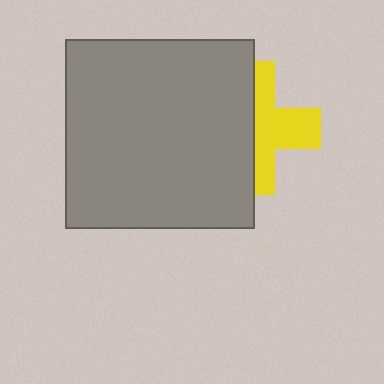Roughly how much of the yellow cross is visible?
About half of it is visible (roughly 49%).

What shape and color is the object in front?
The object in front is a gray square.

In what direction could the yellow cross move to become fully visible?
The yellow cross could move right. That would shift it out from behind the gray square entirely.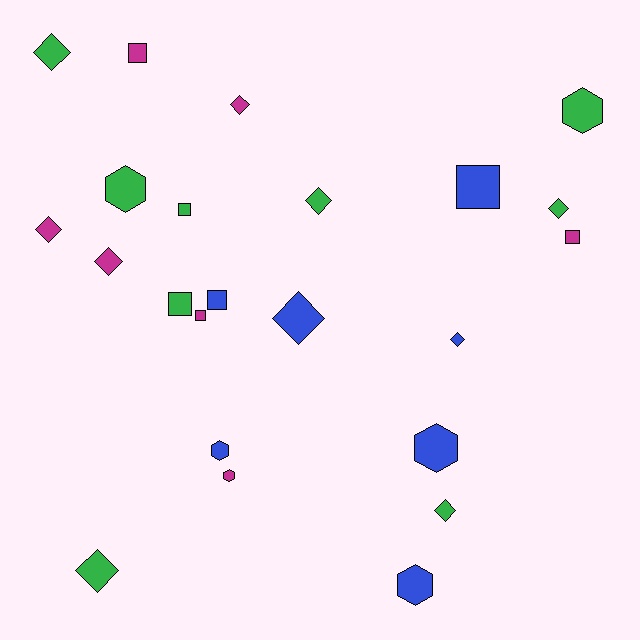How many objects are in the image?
There are 23 objects.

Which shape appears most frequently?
Diamond, with 10 objects.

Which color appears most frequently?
Green, with 9 objects.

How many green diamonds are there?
There are 5 green diamonds.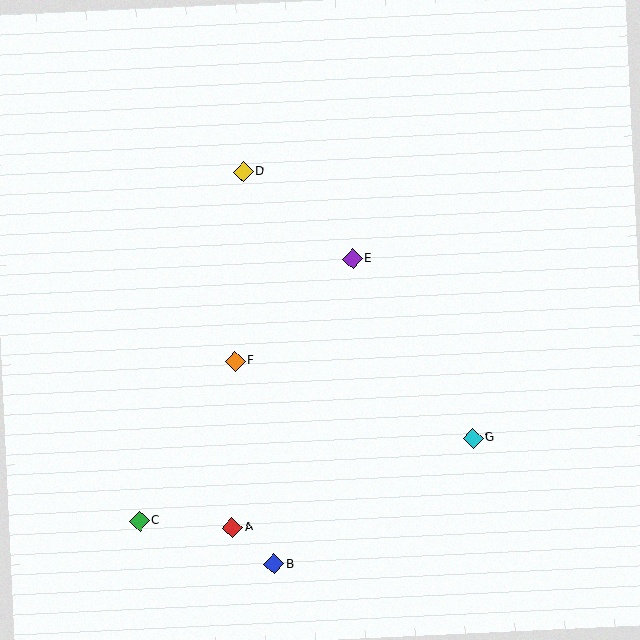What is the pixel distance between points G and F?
The distance between G and F is 250 pixels.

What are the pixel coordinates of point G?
Point G is at (473, 438).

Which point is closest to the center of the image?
Point E at (353, 259) is closest to the center.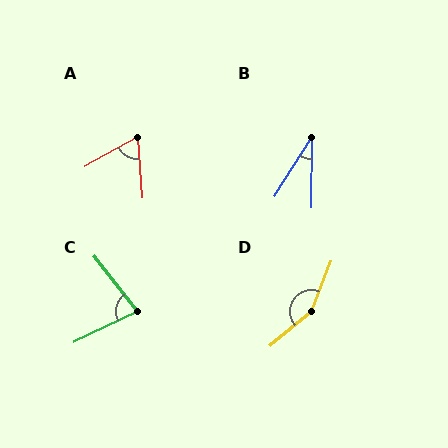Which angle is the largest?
D, at approximately 151 degrees.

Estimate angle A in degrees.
Approximately 65 degrees.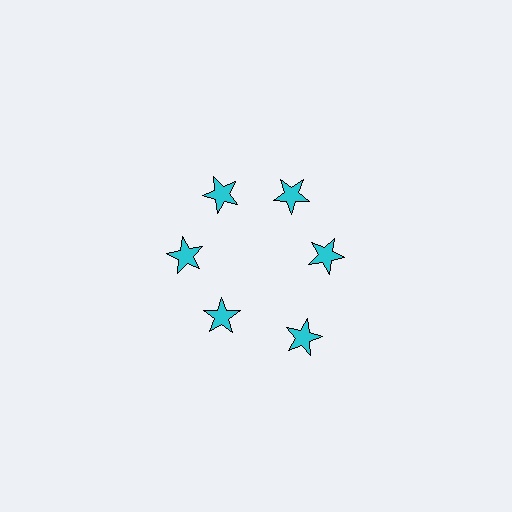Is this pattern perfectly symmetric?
No. The 6 cyan stars are arranged in a ring, but one element near the 5 o'clock position is pushed outward from the center, breaking the 6-fold rotational symmetry.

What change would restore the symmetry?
The symmetry would be restored by moving it inward, back onto the ring so that all 6 stars sit at equal angles and equal distance from the center.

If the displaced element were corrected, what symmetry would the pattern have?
It would have 6-fold rotational symmetry — the pattern would map onto itself every 60 degrees.